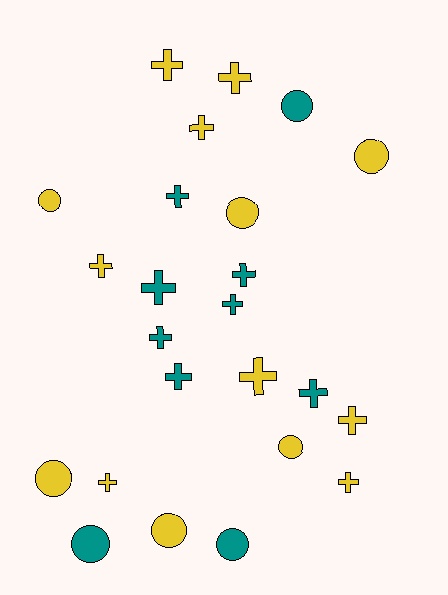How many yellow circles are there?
There are 6 yellow circles.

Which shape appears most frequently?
Cross, with 15 objects.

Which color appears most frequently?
Yellow, with 14 objects.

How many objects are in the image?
There are 24 objects.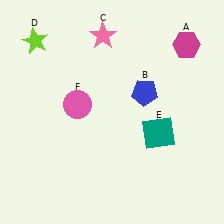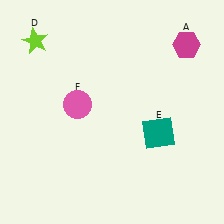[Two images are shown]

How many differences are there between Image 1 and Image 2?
There are 2 differences between the two images.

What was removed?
The pink star (C), the blue pentagon (B) were removed in Image 2.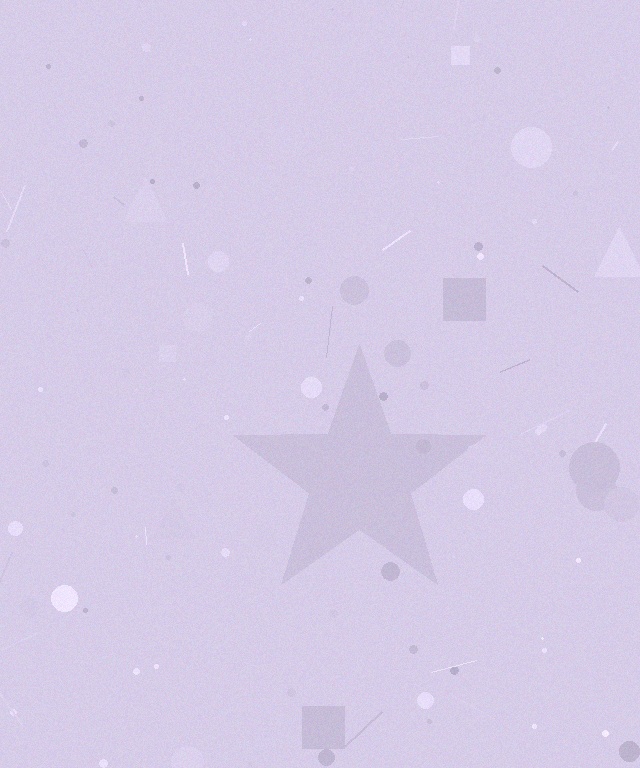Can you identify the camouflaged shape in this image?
The camouflaged shape is a star.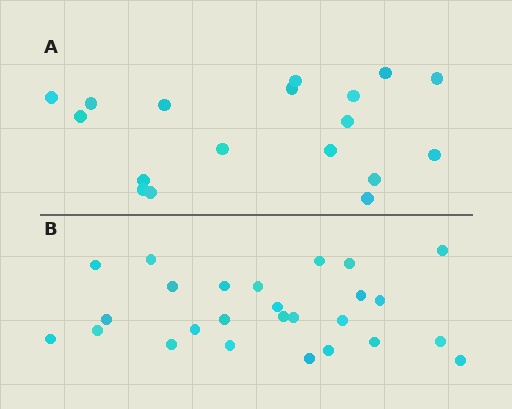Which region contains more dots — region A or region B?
Region B (the bottom region) has more dots.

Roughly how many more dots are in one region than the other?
Region B has roughly 8 or so more dots than region A.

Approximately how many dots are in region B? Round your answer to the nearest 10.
About 30 dots. (The exact count is 26, which rounds to 30.)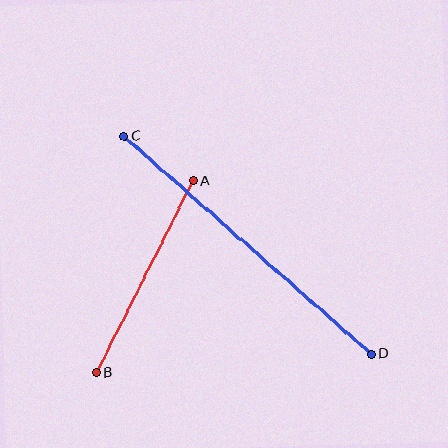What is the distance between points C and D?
The distance is approximately 330 pixels.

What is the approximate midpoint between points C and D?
The midpoint is at approximately (248, 245) pixels.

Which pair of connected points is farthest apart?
Points C and D are farthest apart.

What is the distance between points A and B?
The distance is approximately 214 pixels.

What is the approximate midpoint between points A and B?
The midpoint is at approximately (145, 277) pixels.